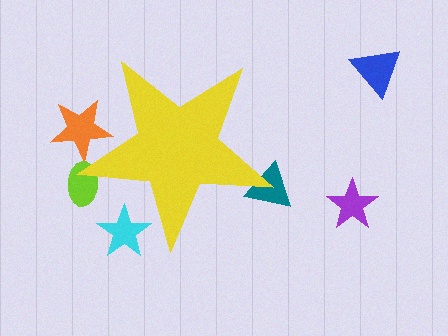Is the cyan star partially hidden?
Yes, the cyan star is partially hidden behind the yellow star.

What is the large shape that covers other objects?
A yellow star.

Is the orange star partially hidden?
Yes, the orange star is partially hidden behind the yellow star.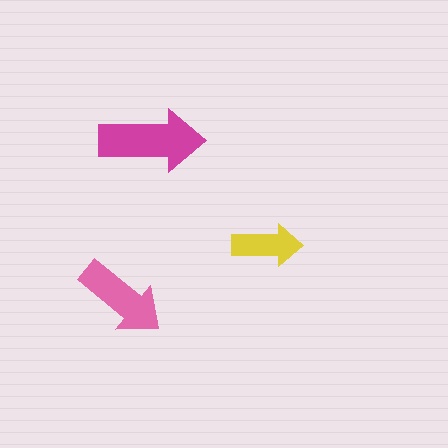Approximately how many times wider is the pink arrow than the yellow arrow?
About 1.5 times wider.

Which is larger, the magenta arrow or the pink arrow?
The magenta one.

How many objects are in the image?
There are 3 objects in the image.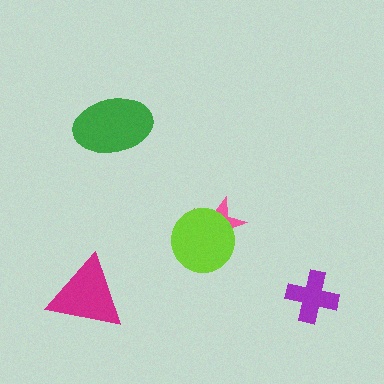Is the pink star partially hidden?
Yes, it is partially covered by another shape.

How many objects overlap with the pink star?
1 object overlaps with the pink star.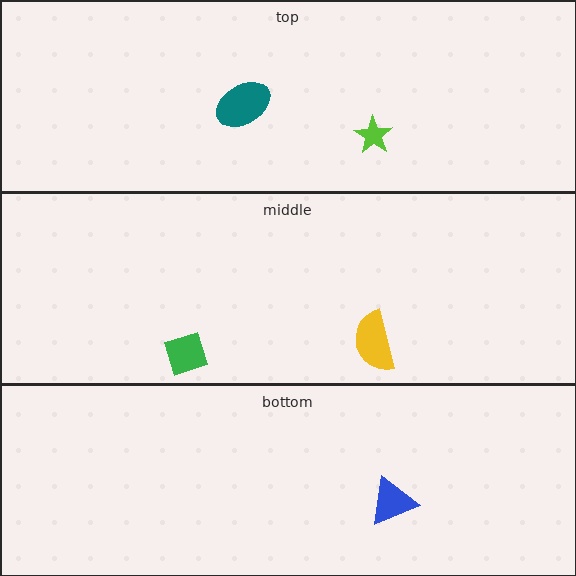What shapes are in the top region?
The teal ellipse, the lime star.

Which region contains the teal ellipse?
The top region.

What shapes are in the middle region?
The yellow semicircle, the green diamond.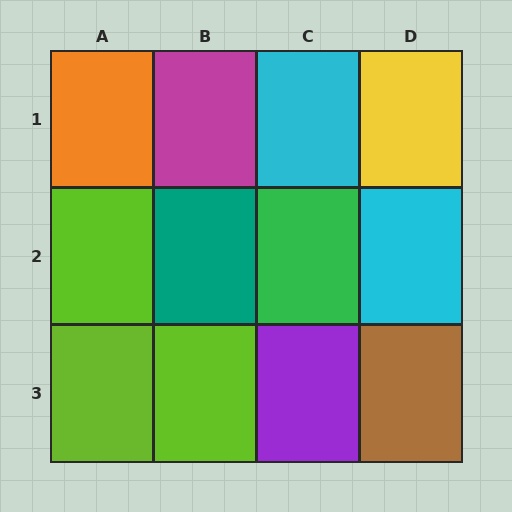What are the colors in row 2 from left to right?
Lime, teal, green, cyan.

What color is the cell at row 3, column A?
Lime.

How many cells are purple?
1 cell is purple.